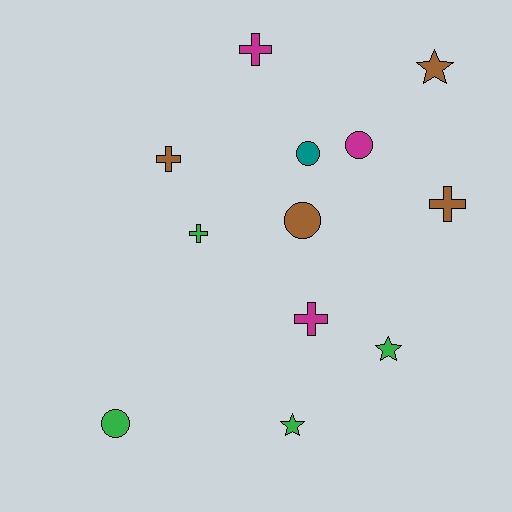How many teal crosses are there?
There are no teal crosses.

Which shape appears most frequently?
Cross, with 5 objects.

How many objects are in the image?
There are 12 objects.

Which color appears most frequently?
Green, with 4 objects.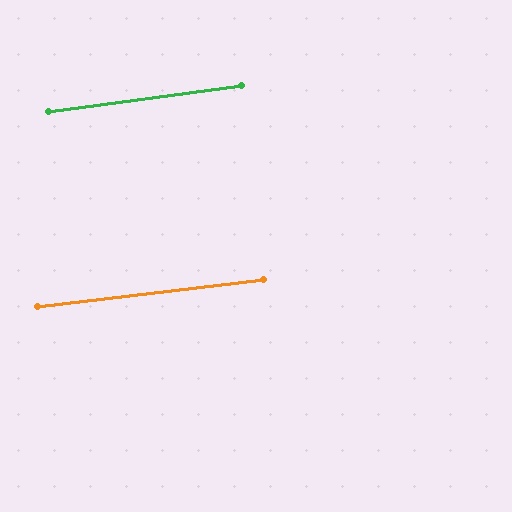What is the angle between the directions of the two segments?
Approximately 1 degree.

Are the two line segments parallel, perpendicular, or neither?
Parallel — their directions differ by only 0.7°.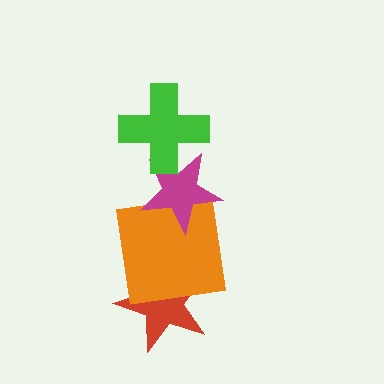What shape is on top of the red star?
The orange square is on top of the red star.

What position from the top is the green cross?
The green cross is 1st from the top.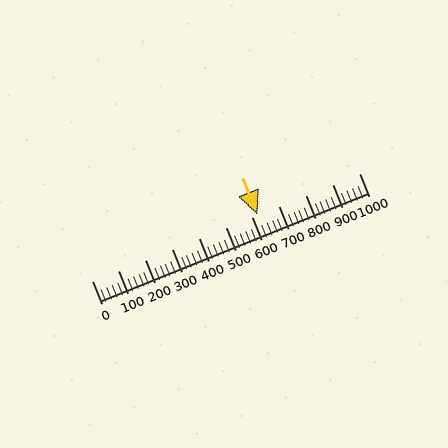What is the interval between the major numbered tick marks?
The major tick marks are spaced 100 units apart.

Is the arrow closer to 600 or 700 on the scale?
The arrow is closer to 600.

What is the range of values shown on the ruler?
The ruler shows values from 0 to 1000.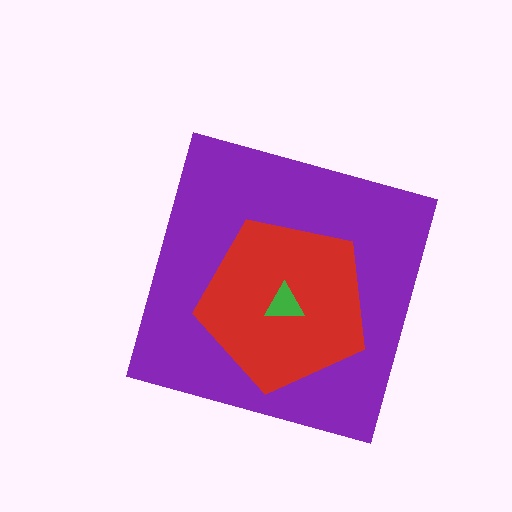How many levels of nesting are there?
3.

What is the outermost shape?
The purple diamond.